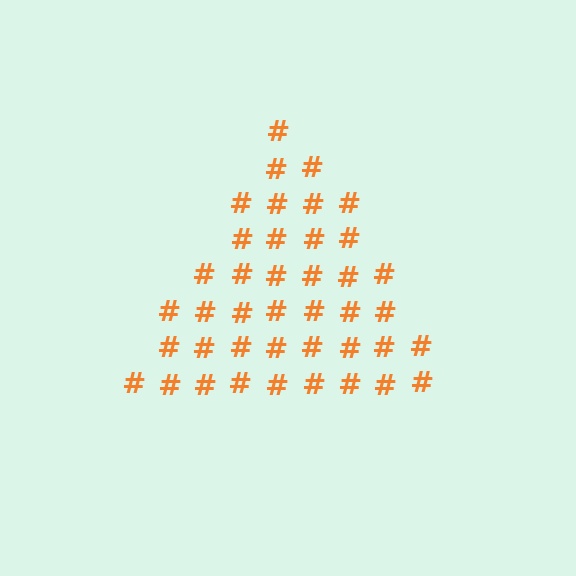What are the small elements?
The small elements are hash symbols.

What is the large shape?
The large shape is a triangle.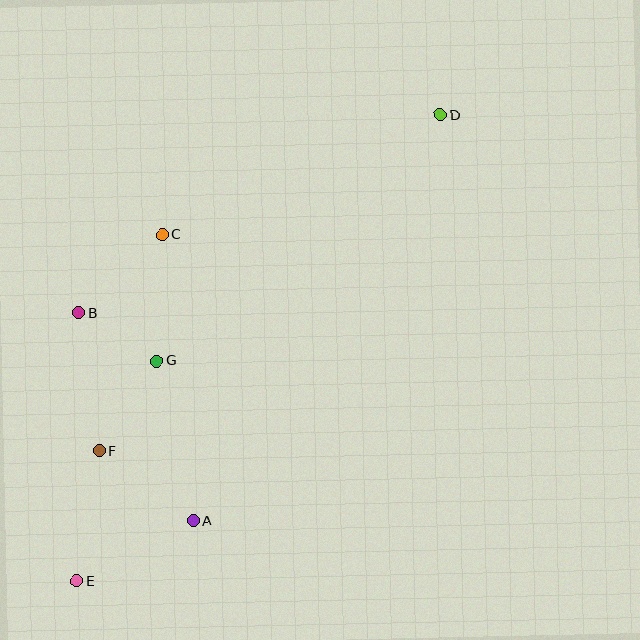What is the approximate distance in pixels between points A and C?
The distance between A and C is approximately 288 pixels.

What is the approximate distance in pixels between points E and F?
The distance between E and F is approximately 133 pixels.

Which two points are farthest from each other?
Points D and E are farthest from each other.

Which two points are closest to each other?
Points B and G are closest to each other.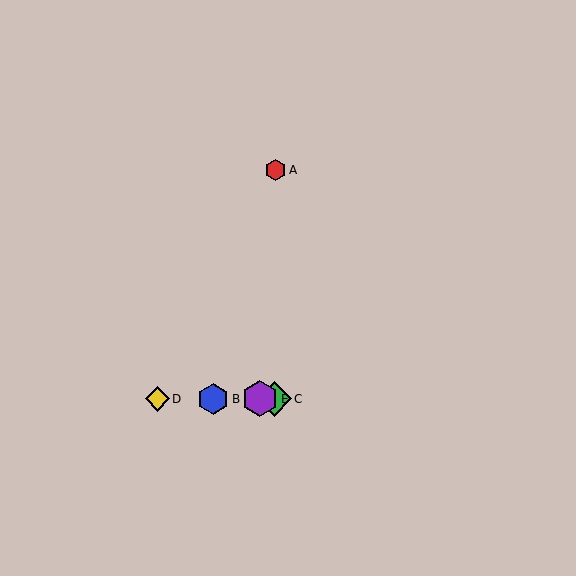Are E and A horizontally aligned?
No, E is at y≈399 and A is at y≈170.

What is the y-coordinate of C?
Object C is at y≈399.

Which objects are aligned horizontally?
Objects B, C, D, E are aligned horizontally.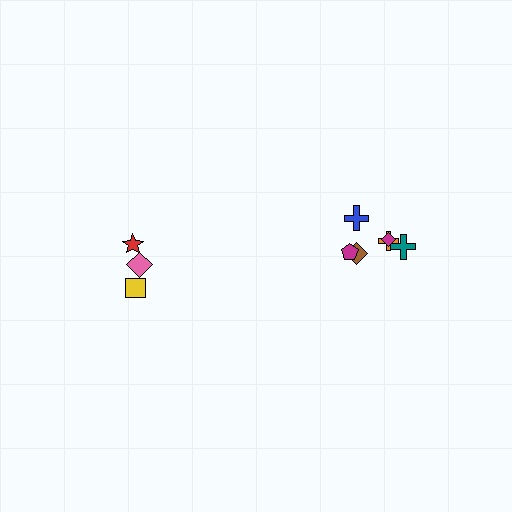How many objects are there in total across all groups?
There are 9 objects.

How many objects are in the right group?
There are 6 objects.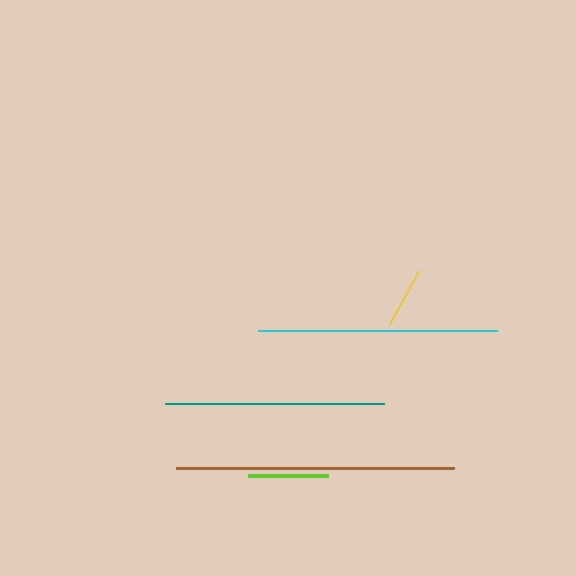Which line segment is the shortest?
The yellow line is the shortest at approximately 60 pixels.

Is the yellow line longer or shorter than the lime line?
The lime line is longer than the yellow line.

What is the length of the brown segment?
The brown segment is approximately 278 pixels long.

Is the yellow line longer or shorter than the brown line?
The brown line is longer than the yellow line.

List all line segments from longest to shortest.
From longest to shortest: brown, cyan, teal, lime, yellow.